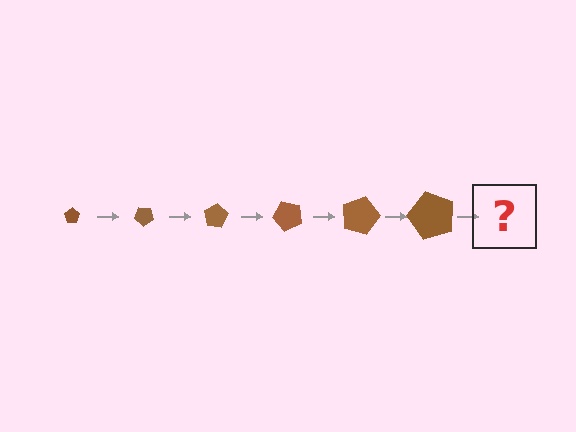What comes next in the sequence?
The next element should be a pentagon, larger than the previous one and rotated 240 degrees from the start.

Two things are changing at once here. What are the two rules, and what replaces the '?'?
The two rules are that the pentagon grows larger each step and it rotates 40 degrees each step. The '?' should be a pentagon, larger than the previous one and rotated 240 degrees from the start.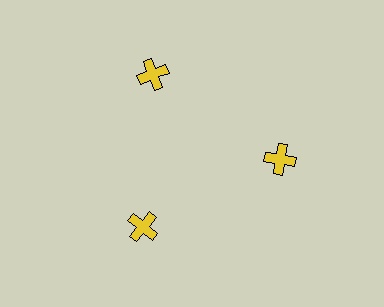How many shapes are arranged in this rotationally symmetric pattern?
There are 3 shapes, arranged in 3 groups of 1.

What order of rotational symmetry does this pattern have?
This pattern has 3-fold rotational symmetry.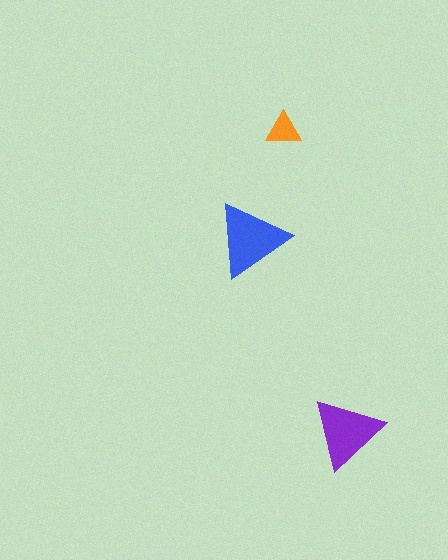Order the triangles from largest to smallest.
the blue one, the purple one, the orange one.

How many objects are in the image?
There are 3 objects in the image.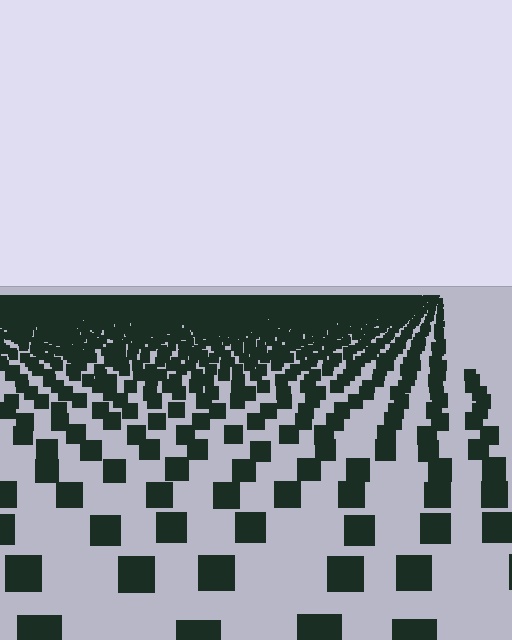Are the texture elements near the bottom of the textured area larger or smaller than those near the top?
Larger. Near the bottom, elements are closer to the viewer and appear at a bigger on-screen size.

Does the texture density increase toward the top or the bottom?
Density increases toward the top.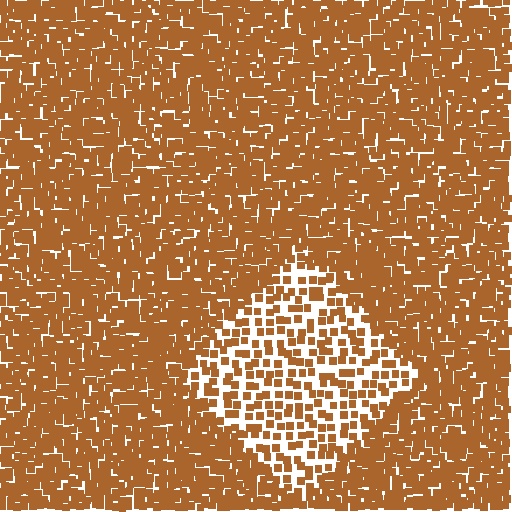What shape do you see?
I see a diamond.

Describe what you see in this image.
The image contains small brown elements arranged at two different densities. A diamond-shaped region is visible where the elements are less densely packed than the surrounding area.